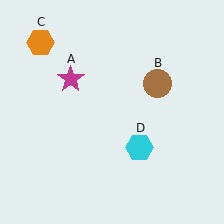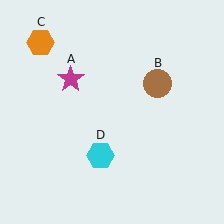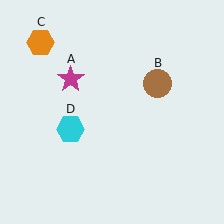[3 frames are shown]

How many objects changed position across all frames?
1 object changed position: cyan hexagon (object D).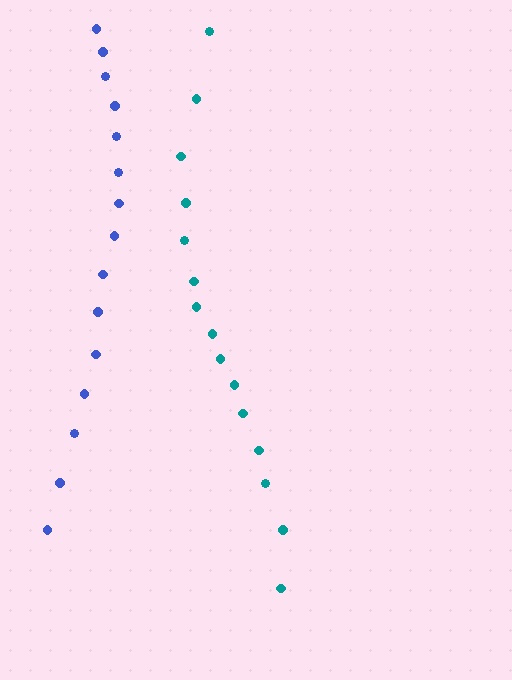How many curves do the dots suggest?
There are 2 distinct paths.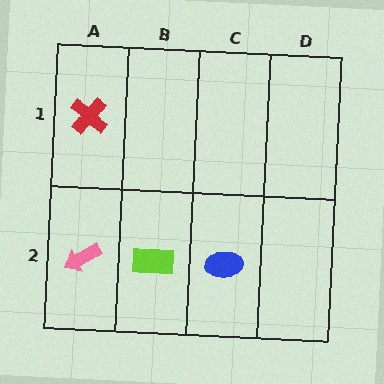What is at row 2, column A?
A pink arrow.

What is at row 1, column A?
A red cross.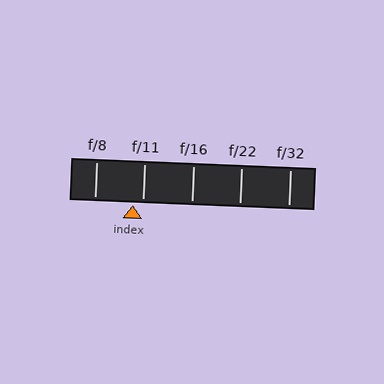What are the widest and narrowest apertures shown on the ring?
The widest aperture shown is f/8 and the narrowest is f/32.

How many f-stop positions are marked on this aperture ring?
There are 5 f-stop positions marked.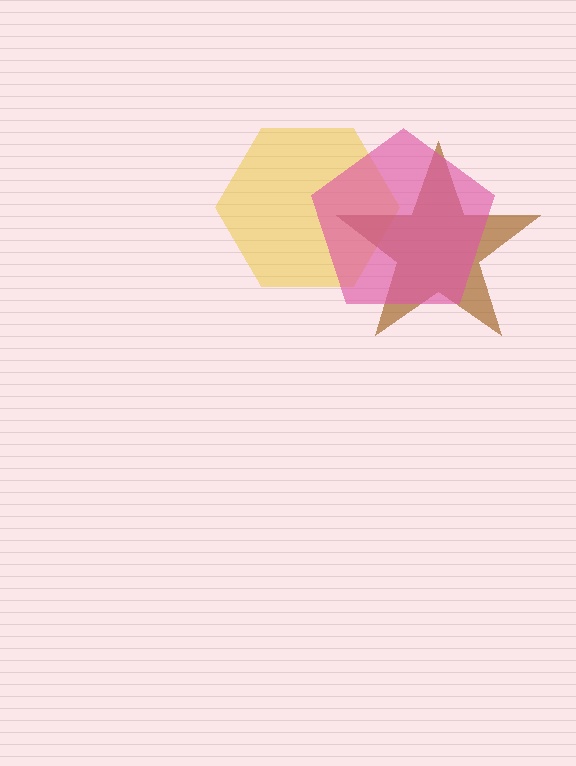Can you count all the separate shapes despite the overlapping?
Yes, there are 3 separate shapes.